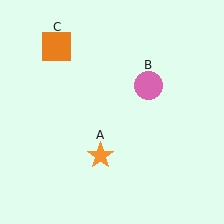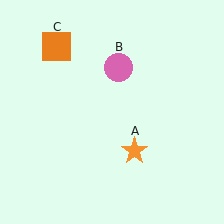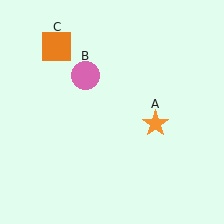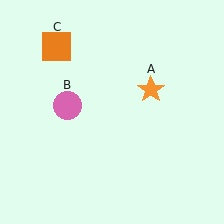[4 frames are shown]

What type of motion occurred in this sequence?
The orange star (object A), pink circle (object B) rotated counterclockwise around the center of the scene.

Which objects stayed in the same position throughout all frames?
Orange square (object C) remained stationary.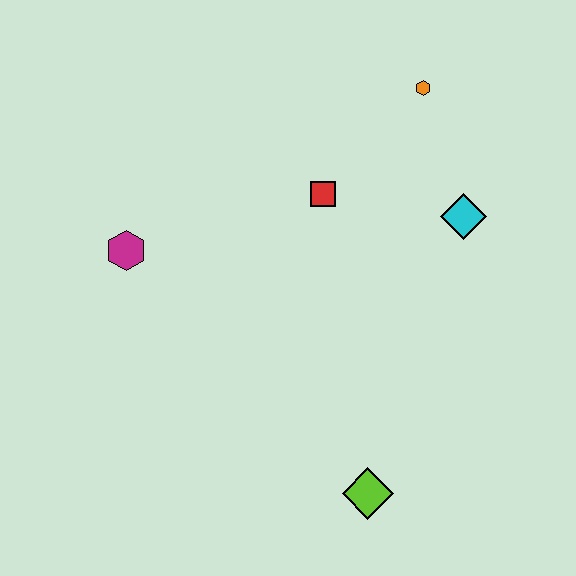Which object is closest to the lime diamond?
The cyan diamond is closest to the lime diamond.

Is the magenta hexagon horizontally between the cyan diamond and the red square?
No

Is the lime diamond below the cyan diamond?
Yes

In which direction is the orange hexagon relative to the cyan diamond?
The orange hexagon is above the cyan diamond.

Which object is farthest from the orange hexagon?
The lime diamond is farthest from the orange hexagon.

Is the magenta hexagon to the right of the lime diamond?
No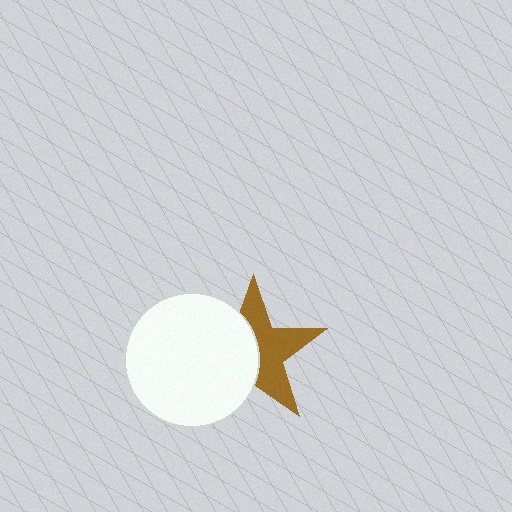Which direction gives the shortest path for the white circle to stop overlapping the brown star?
Moving left gives the shortest separation.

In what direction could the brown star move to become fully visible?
The brown star could move right. That would shift it out from behind the white circle entirely.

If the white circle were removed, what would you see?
You would see the complete brown star.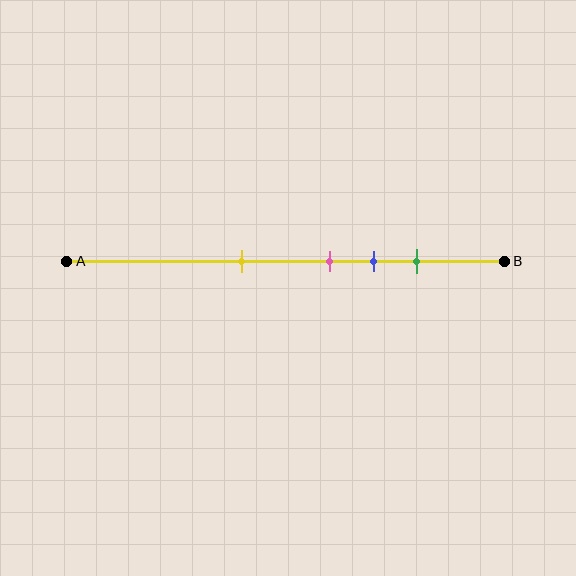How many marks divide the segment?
There are 4 marks dividing the segment.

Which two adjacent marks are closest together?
The pink and blue marks are the closest adjacent pair.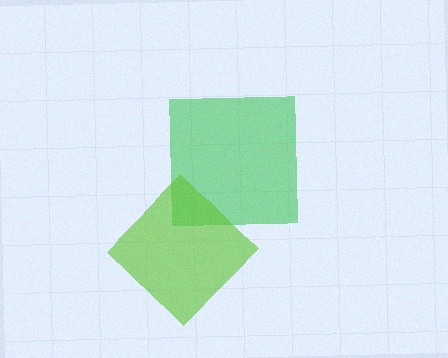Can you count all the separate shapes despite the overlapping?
Yes, there are 2 separate shapes.